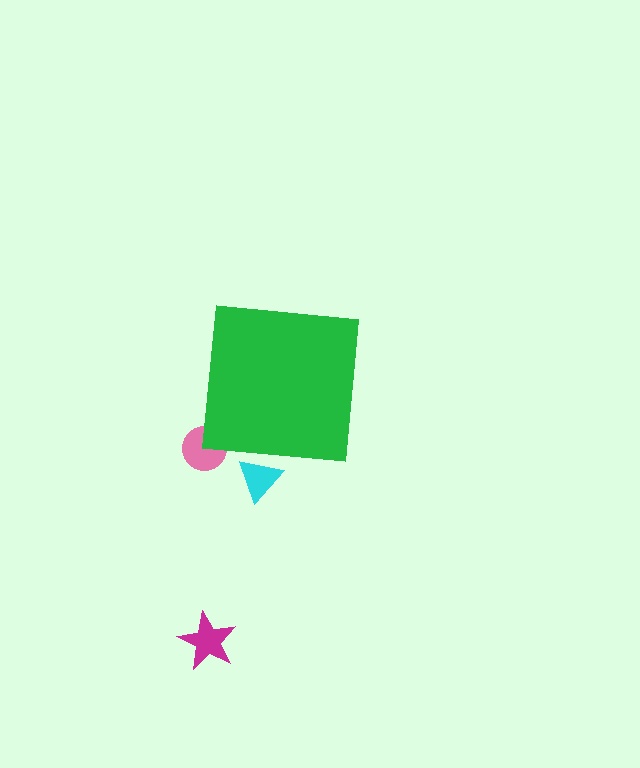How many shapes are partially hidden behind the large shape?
2 shapes are partially hidden.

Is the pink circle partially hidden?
Yes, the pink circle is partially hidden behind the green square.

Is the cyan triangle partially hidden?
Yes, the cyan triangle is partially hidden behind the green square.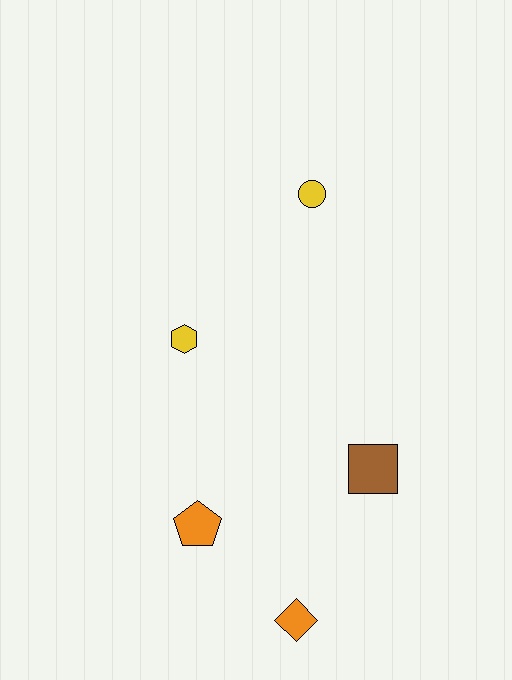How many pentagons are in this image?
There is 1 pentagon.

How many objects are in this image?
There are 5 objects.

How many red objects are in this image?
There are no red objects.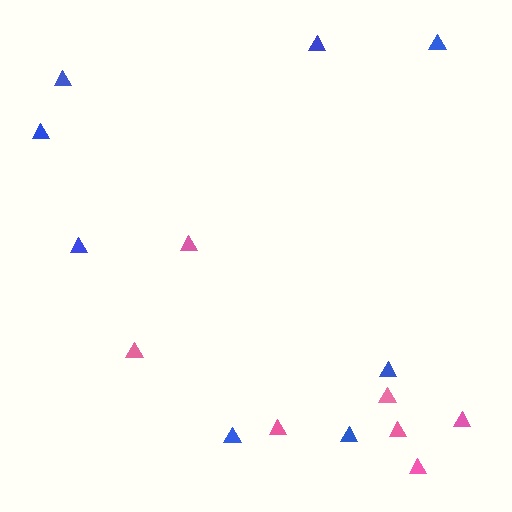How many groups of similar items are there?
There are 2 groups: one group of pink triangles (7) and one group of blue triangles (8).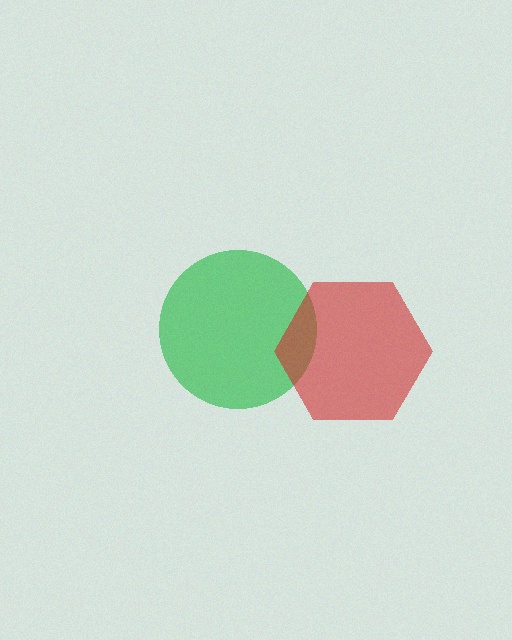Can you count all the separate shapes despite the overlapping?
Yes, there are 2 separate shapes.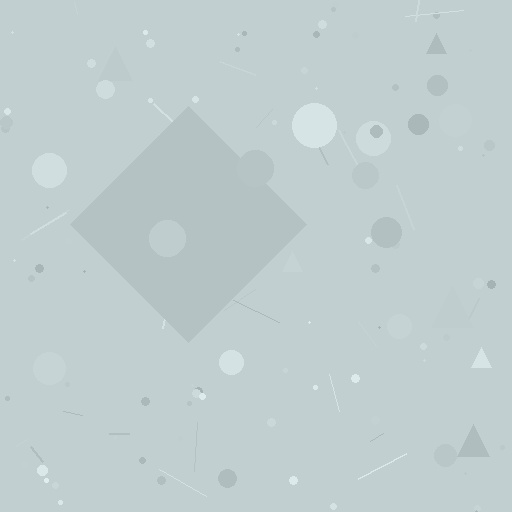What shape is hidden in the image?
A diamond is hidden in the image.